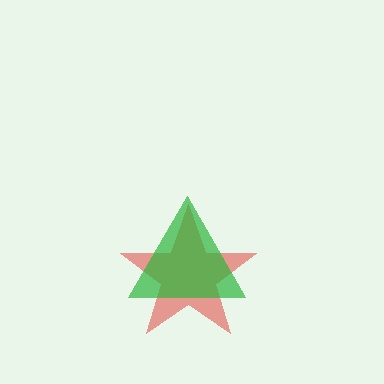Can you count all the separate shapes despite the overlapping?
Yes, there are 2 separate shapes.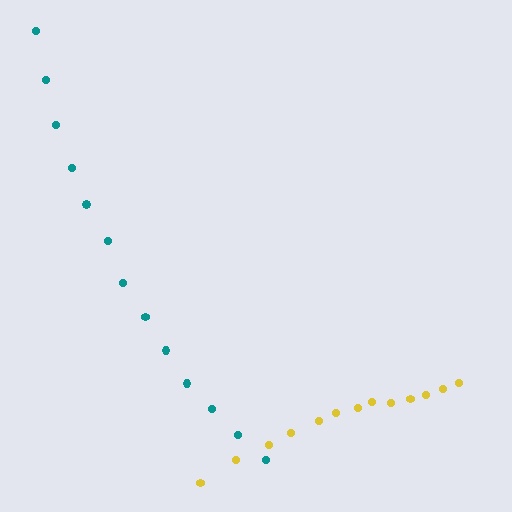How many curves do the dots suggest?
There are 2 distinct paths.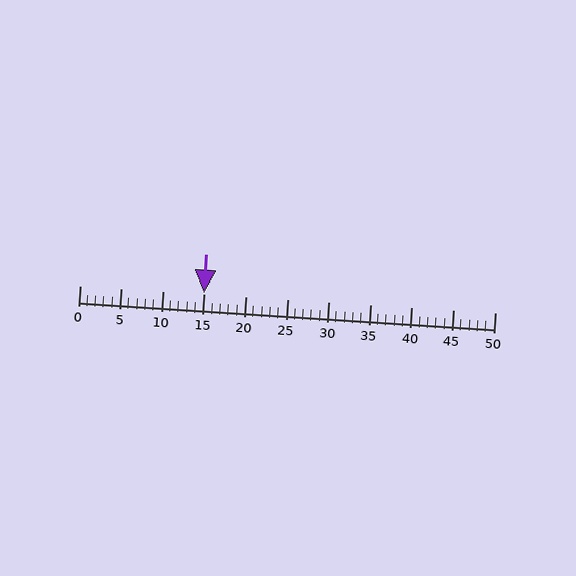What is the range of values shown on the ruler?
The ruler shows values from 0 to 50.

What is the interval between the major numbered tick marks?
The major tick marks are spaced 5 units apart.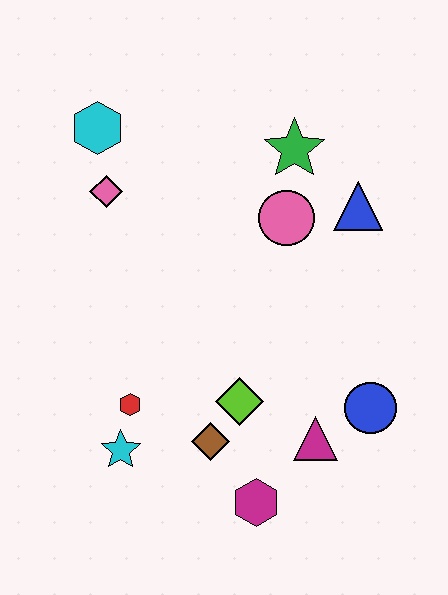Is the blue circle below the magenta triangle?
No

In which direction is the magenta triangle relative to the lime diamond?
The magenta triangle is to the right of the lime diamond.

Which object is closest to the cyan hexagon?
The pink diamond is closest to the cyan hexagon.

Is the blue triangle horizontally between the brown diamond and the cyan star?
No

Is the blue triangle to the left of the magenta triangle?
No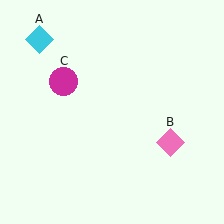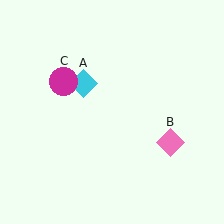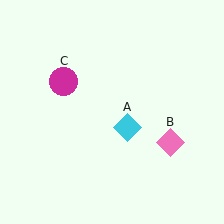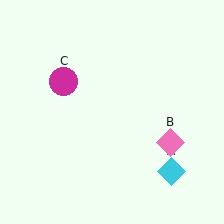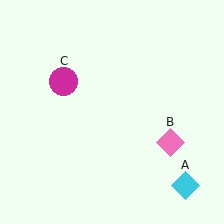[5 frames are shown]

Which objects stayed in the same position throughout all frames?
Pink diamond (object B) and magenta circle (object C) remained stationary.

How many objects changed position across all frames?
1 object changed position: cyan diamond (object A).